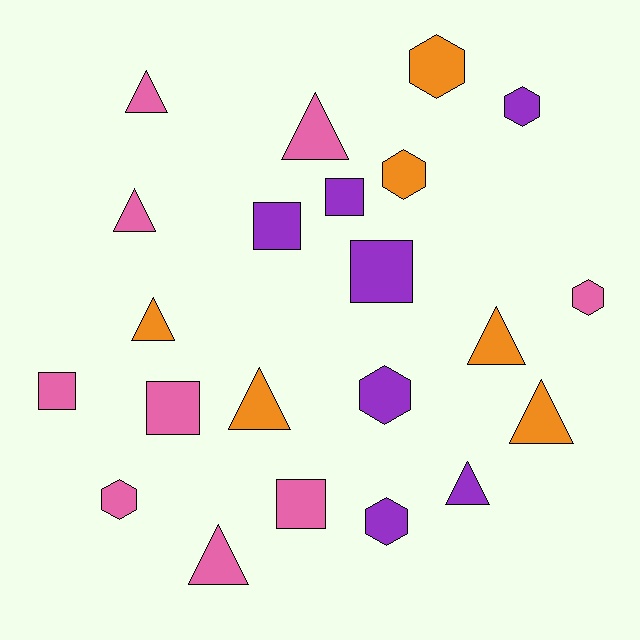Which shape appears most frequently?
Triangle, with 9 objects.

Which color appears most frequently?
Pink, with 9 objects.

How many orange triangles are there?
There are 4 orange triangles.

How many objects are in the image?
There are 22 objects.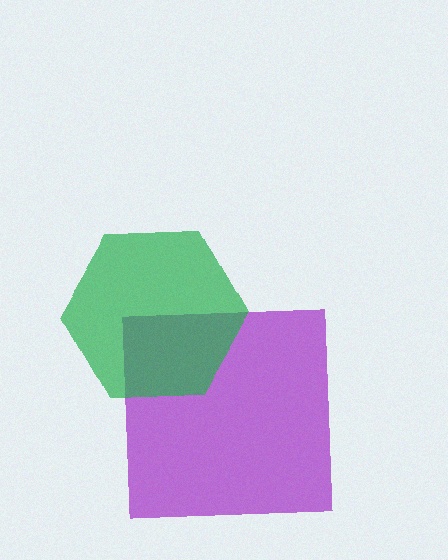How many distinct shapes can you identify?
There are 2 distinct shapes: a purple square, a green hexagon.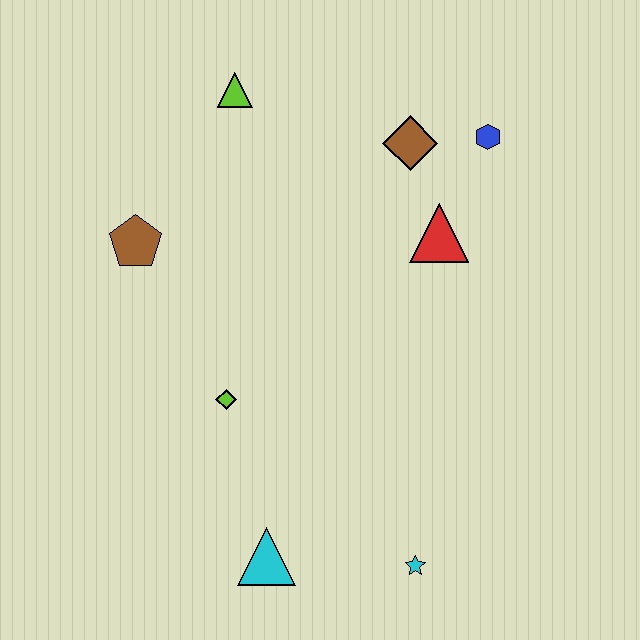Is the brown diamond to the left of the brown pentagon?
No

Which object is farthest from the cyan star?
The lime triangle is farthest from the cyan star.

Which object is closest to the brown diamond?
The blue hexagon is closest to the brown diamond.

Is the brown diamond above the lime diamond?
Yes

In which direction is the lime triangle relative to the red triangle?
The lime triangle is to the left of the red triangle.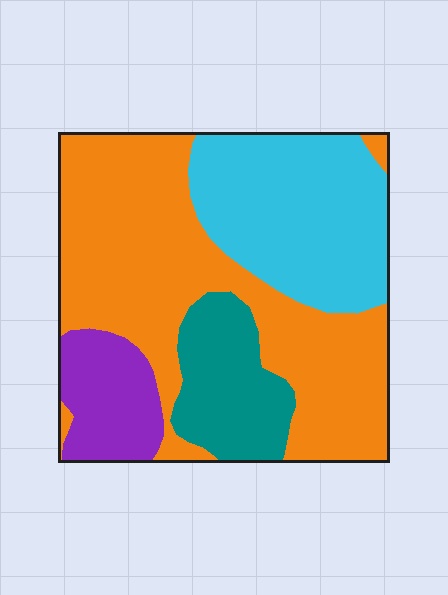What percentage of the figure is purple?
Purple takes up about one tenth (1/10) of the figure.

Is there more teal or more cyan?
Cyan.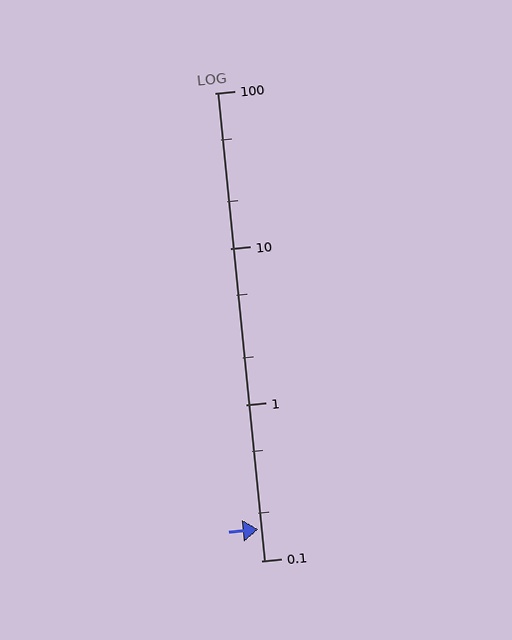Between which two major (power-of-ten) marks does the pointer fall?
The pointer is between 0.1 and 1.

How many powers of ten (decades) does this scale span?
The scale spans 3 decades, from 0.1 to 100.